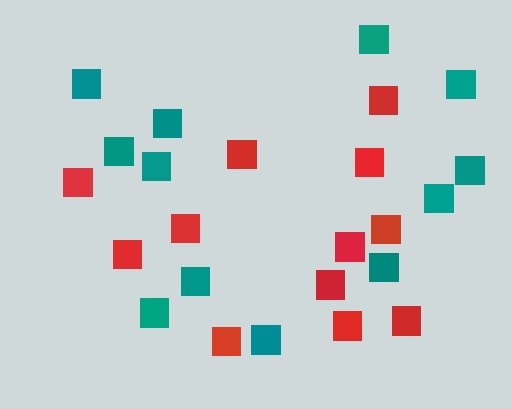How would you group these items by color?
There are 2 groups: one group of teal squares (12) and one group of red squares (12).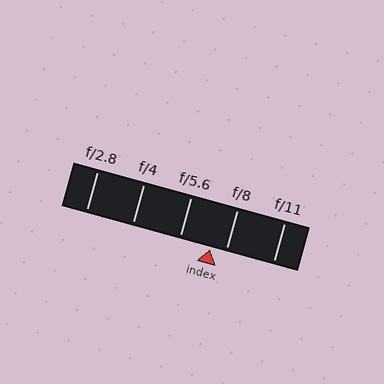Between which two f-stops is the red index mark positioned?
The index mark is between f/5.6 and f/8.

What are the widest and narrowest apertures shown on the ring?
The widest aperture shown is f/2.8 and the narrowest is f/11.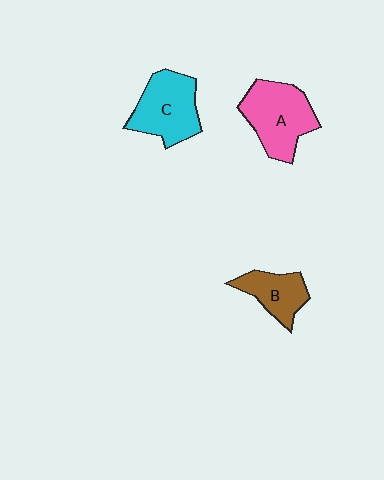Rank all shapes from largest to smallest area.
From largest to smallest: A (pink), C (cyan), B (brown).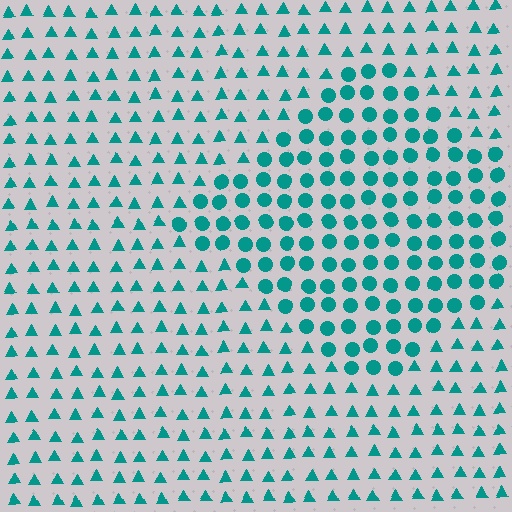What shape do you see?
I see a diamond.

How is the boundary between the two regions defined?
The boundary is defined by a change in element shape: circles inside vs. triangles outside. All elements share the same color and spacing.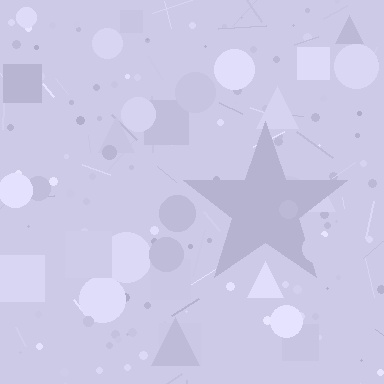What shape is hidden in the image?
A star is hidden in the image.